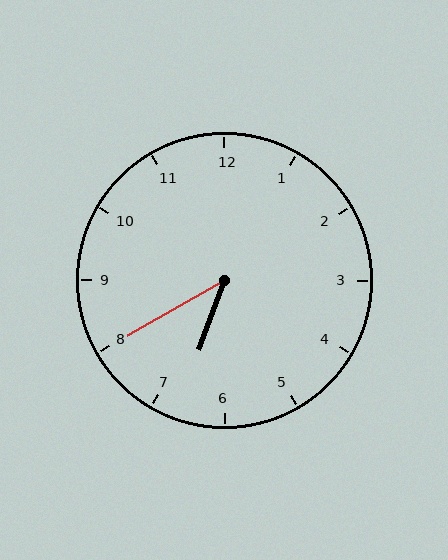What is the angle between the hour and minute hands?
Approximately 40 degrees.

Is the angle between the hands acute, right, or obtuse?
It is acute.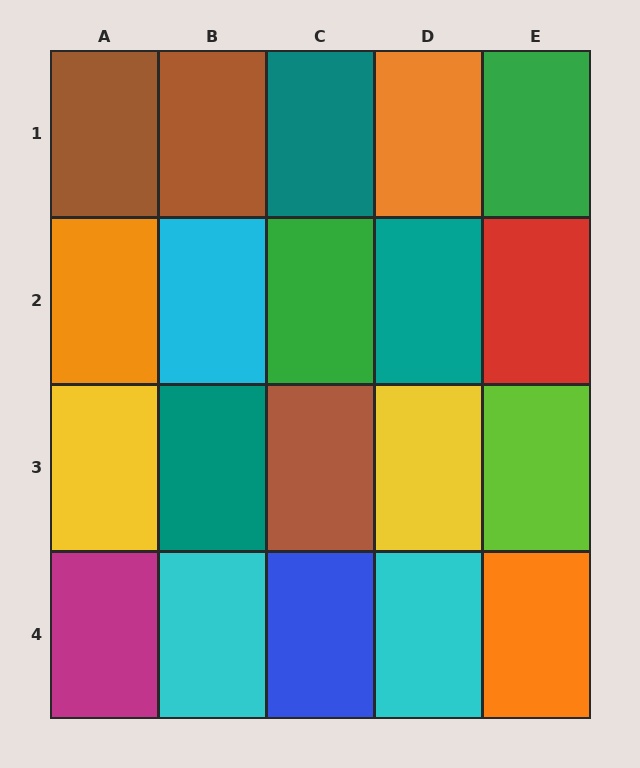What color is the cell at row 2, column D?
Teal.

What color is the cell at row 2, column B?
Cyan.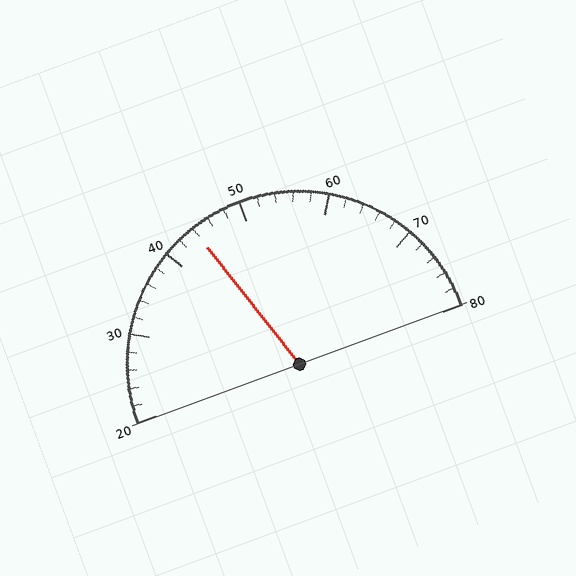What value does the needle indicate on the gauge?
The needle indicates approximately 44.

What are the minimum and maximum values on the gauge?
The gauge ranges from 20 to 80.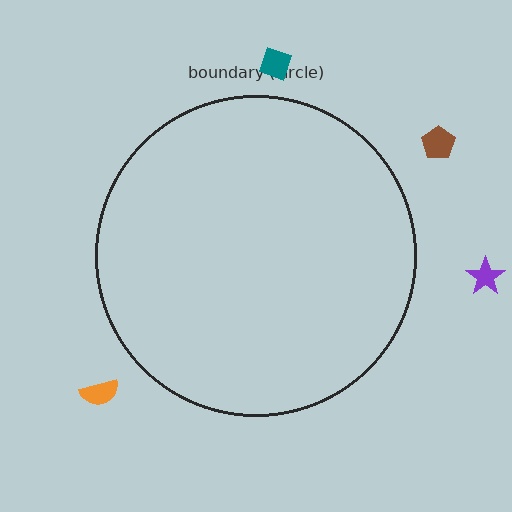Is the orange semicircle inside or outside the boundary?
Outside.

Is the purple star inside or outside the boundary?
Outside.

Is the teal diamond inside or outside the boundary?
Outside.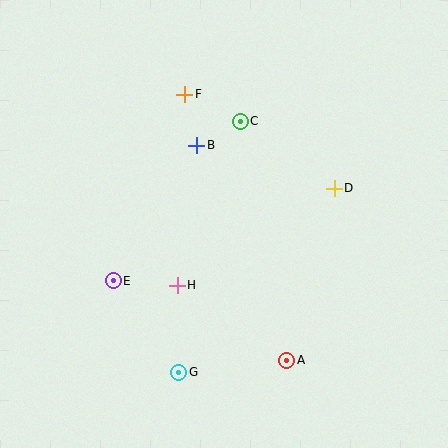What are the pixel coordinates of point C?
Point C is at (240, 121).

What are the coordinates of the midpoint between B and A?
The midpoint between B and A is at (242, 253).